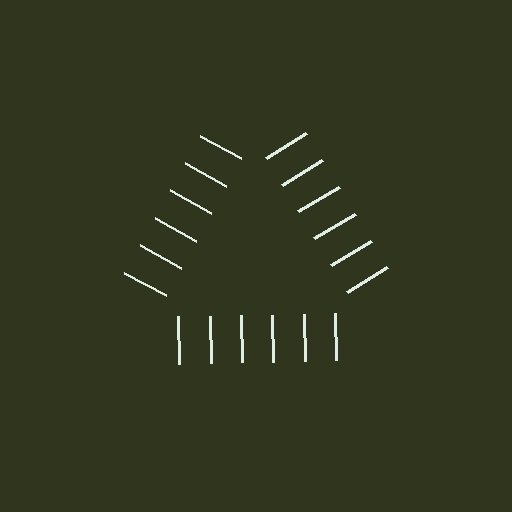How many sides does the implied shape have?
3 sides — the line-ends trace a triangle.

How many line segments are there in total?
18 — 6 along each of the 3 edges.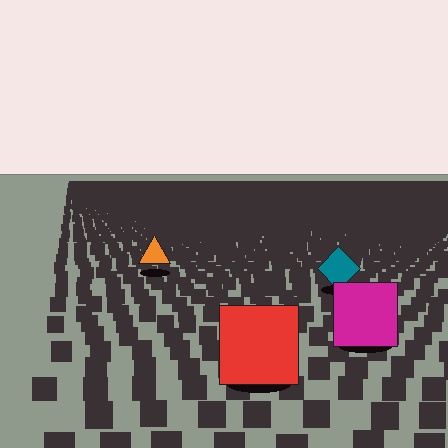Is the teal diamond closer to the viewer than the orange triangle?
Yes. The teal diamond is closer — you can tell from the texture gradient: the ground texture is coarser near it.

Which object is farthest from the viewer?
The orange triangle is farthest from the viewer. It appears smaller and the ground texture around it is denser.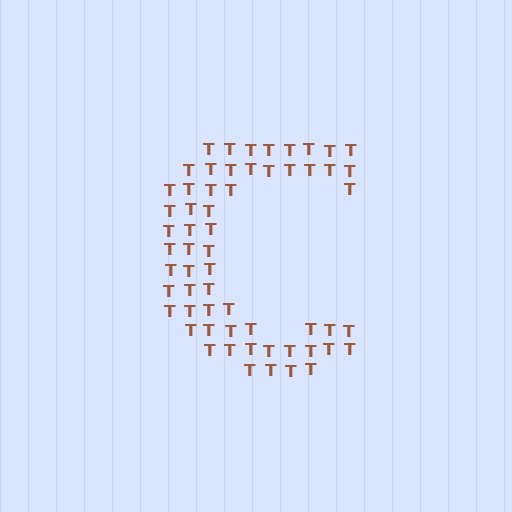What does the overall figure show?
The overall figure shows the letter C.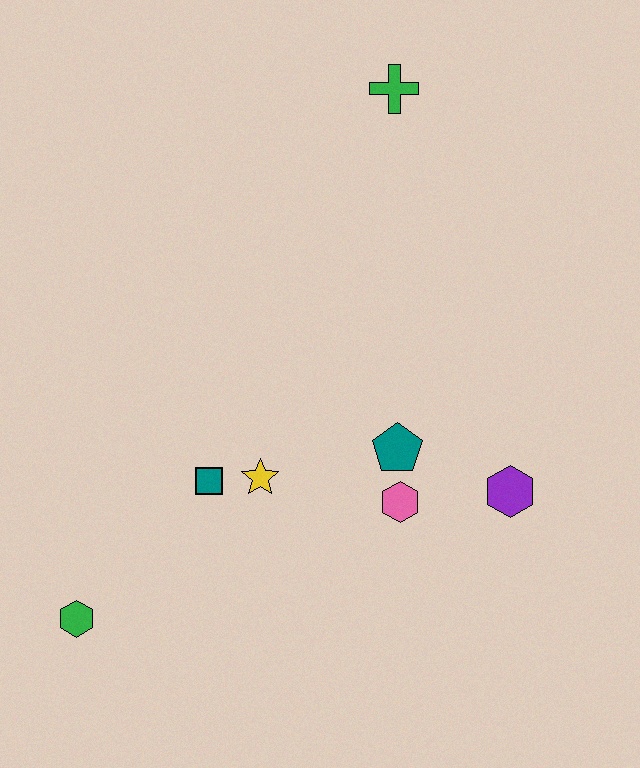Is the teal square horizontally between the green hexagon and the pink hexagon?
Yes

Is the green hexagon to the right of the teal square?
No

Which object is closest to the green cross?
The teal pentagon is closest to the green cross.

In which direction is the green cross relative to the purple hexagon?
The green cross is above the purple hexagon.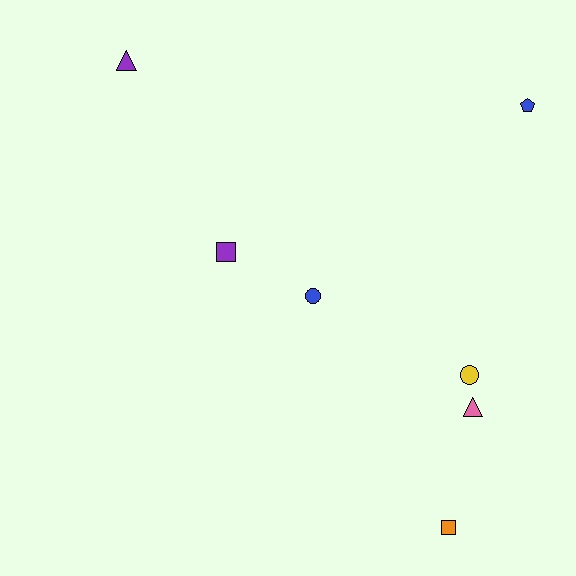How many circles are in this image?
There are 2 circles.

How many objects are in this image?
There are 7 objects.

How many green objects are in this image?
There are no green objects.